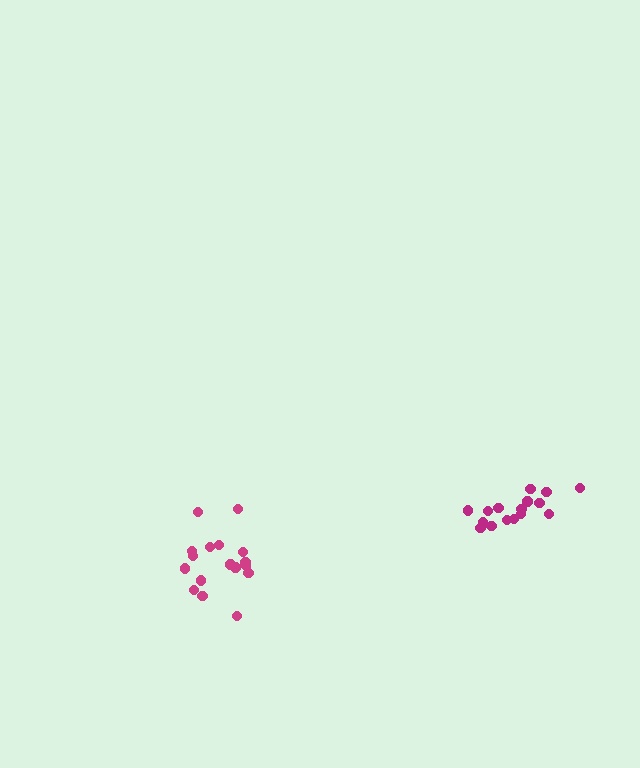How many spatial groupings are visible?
There are 2 spatial groupings.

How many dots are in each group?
Group 1: 17 dots, Group 2: 16 dots (33 total).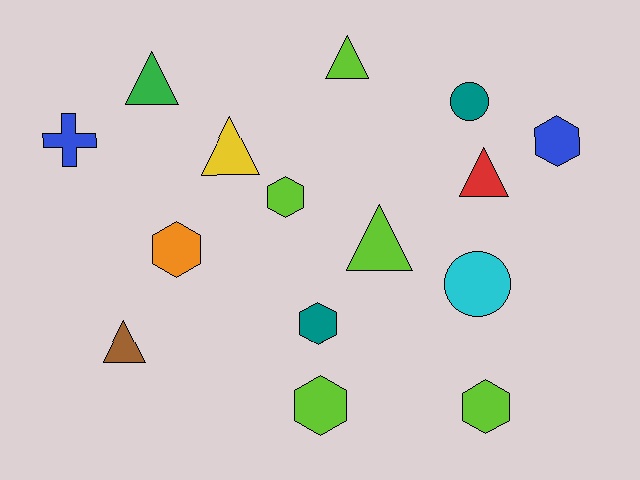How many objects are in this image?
There are 15 objects.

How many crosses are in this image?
There is 1 cross.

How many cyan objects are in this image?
There is 1 cyan object.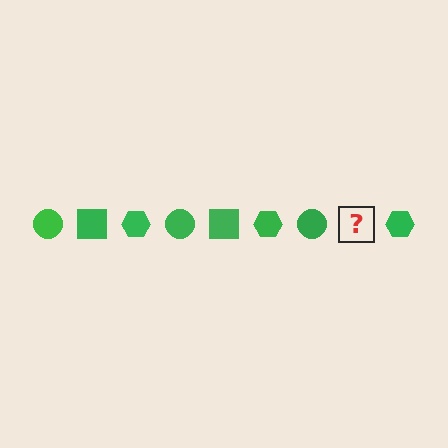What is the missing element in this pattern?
The missing element is a green square.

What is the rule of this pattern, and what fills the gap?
The rule is that the pattern cycles through circle, square, hexagon shapes in green. The gap should be filled with a green square.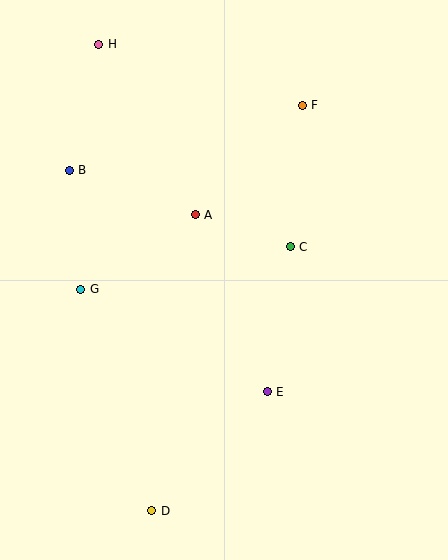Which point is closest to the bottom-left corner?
Point D is closest to the bottom-left corner.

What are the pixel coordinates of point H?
Point H is at (99, 44).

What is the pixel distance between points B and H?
The distance between B and H is 129 pixels.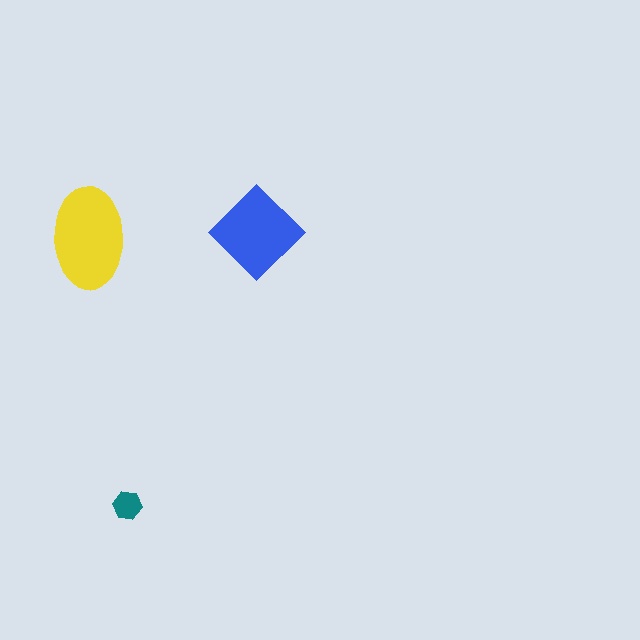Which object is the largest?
The yellow ellipse.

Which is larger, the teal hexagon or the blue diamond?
The blue diamond.